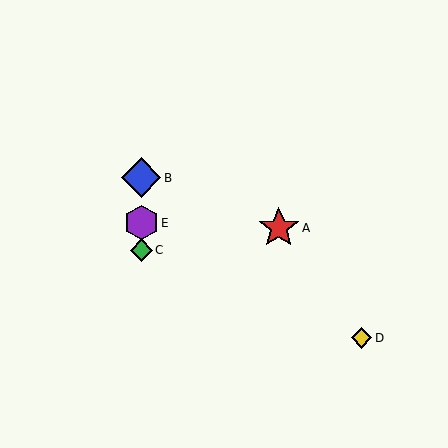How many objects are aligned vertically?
3 objects (B, C, E) are aligned vertically.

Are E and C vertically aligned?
Yes, both are at x≈141.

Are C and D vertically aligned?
No, C is at x≈141 and D is at x≈362.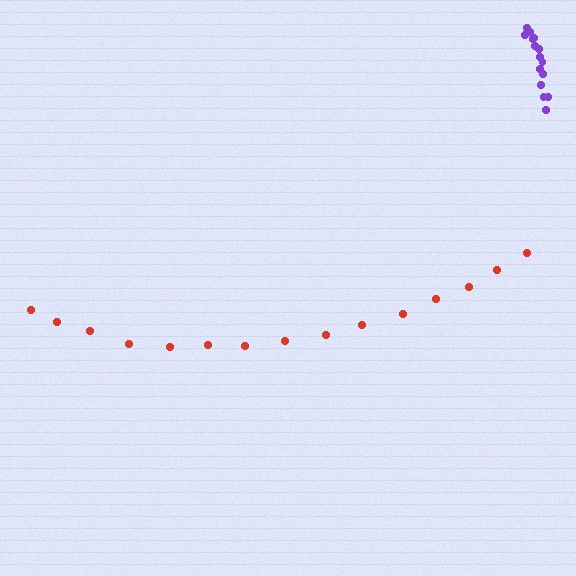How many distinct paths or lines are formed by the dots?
There are 2 distinct paths.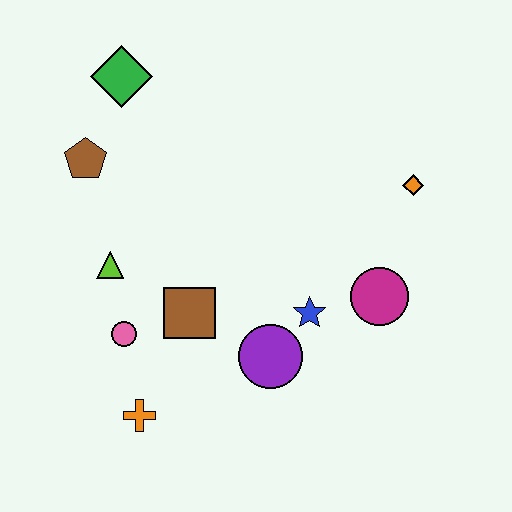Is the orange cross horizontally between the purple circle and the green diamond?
Yes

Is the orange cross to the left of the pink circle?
No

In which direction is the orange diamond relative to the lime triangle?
The orange diamond is to the right of the lime triangle.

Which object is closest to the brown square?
The pink circle is closest to the brown square.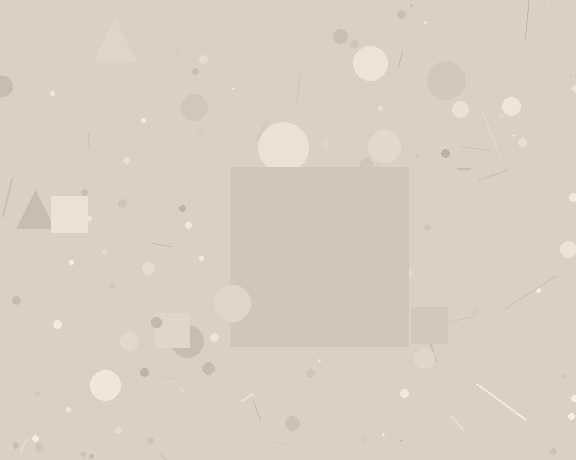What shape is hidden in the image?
A square is hidden in the image.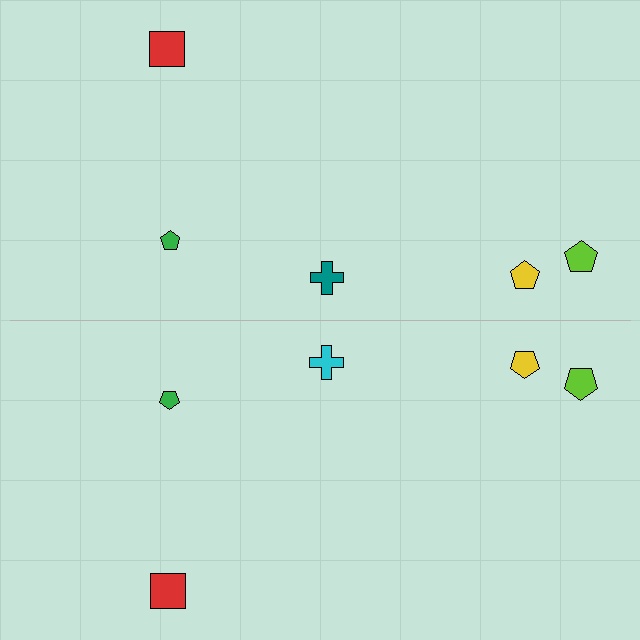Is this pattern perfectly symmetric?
No, the pattern is not perfectly symmetric. The cyan cross on the bottom side breaks the symmetry — its mirror counterpart is teal.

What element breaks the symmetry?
The cyan cross on the bottom side breaks the symmetry — its mirror counterpart is teal.